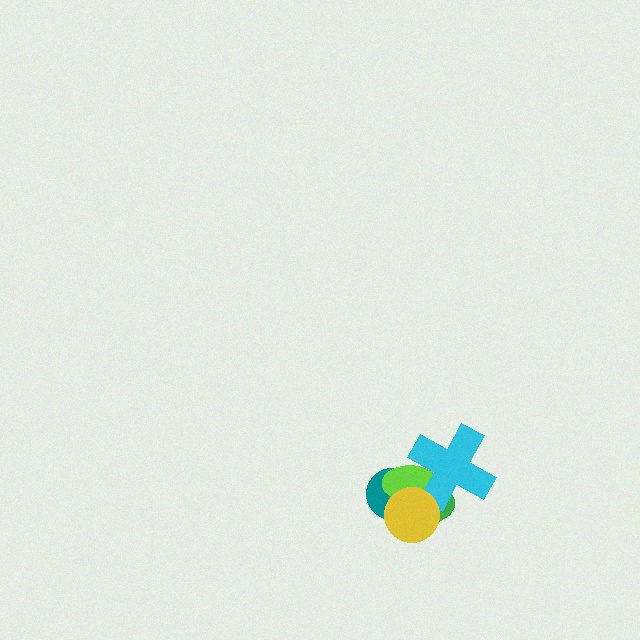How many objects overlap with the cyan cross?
3 objects overlap with the cyan cross.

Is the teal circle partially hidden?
Yes, it is partially covered by another shape.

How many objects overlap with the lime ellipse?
4 objects overlap with the lime ellipse.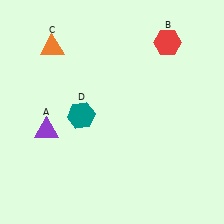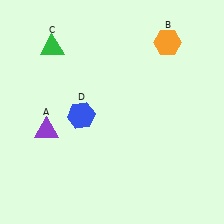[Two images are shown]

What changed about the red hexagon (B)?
In Image 1, B is red. In Image 2, it changed to orange.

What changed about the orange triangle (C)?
In Image 1, C is orange. In Image 2, it changed to green.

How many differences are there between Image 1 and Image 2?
There are 3 differences between the two images.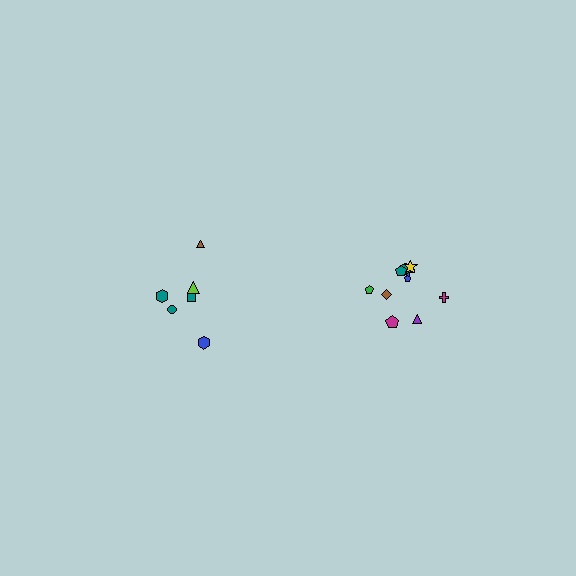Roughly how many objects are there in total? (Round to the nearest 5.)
Roughly 15 objects in total.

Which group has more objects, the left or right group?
The right group.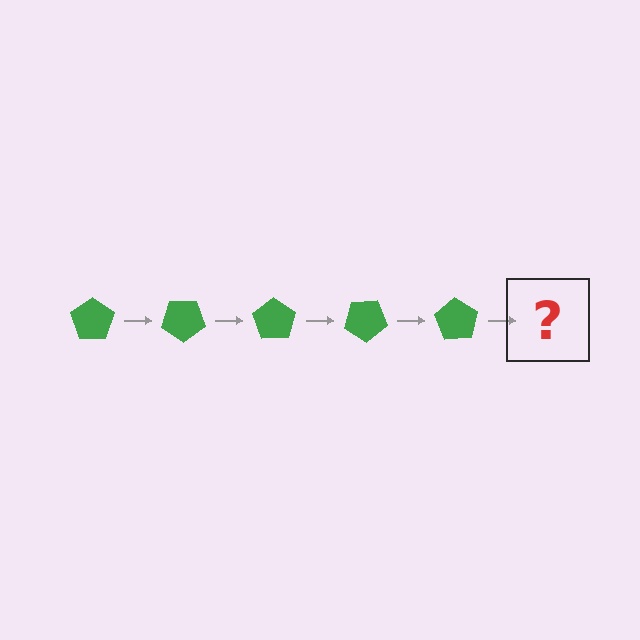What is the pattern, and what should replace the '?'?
The pattern is that the pentagon rotates 35 degrees each step. The '?' should be a green pentagon rotated 175 degrees.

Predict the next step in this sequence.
The next step is a green pentagon rotated 175 degrees.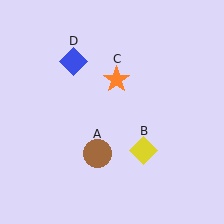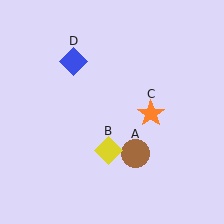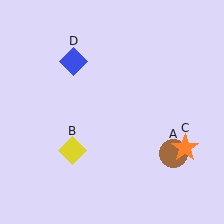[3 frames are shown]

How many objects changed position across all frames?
3 objects changed position: brown circle (object A), yellow diamond (object B), orange star (object C).